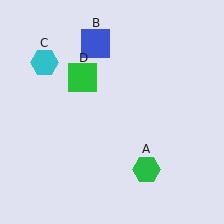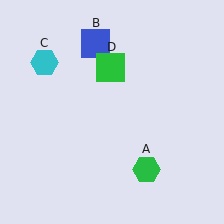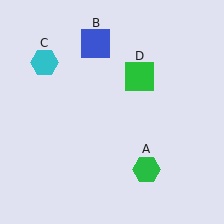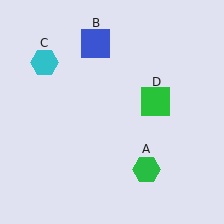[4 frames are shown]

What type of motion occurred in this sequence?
The green square (object D) rotated clockwise around the center of the scene.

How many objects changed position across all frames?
1 object changed position: green square (object D).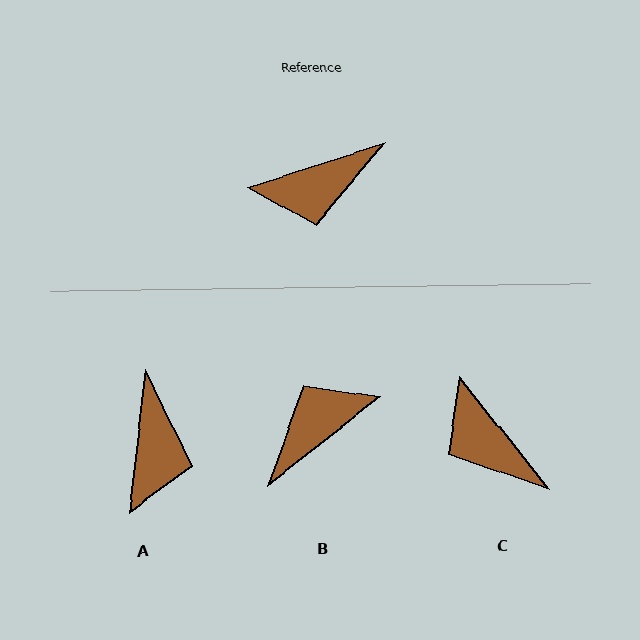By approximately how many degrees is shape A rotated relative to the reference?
Approximately 66 degrees counter-clockwise.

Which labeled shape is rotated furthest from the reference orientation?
B, about 159 degrees away.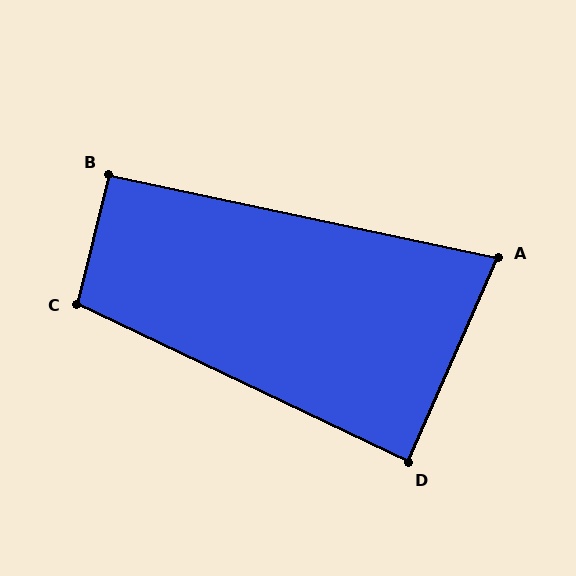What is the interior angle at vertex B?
Approximately 92 degrees (approximately right).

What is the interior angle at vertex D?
Approximately 88 degrees (approximately right).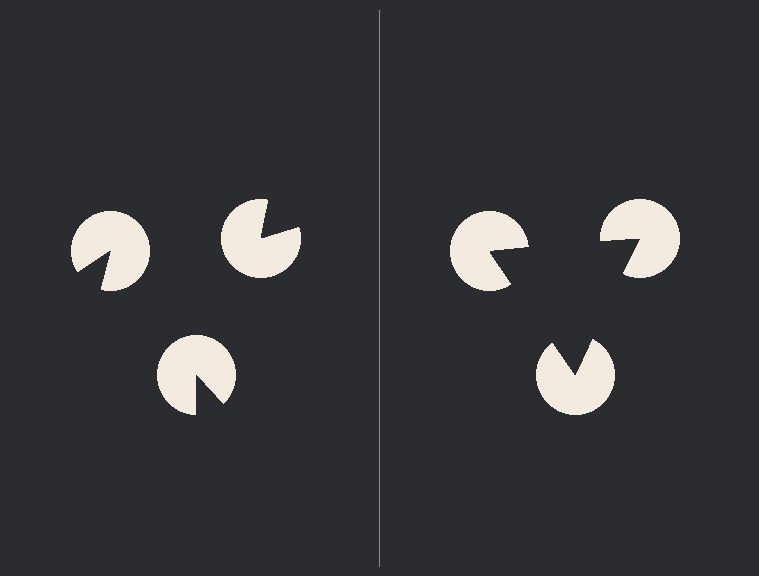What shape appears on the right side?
An illusory triangle.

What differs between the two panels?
The pac-man discs are positioned identically on both sides; only the wedge orientations differ. On the right they align to a triangle; on the left they are misaligned.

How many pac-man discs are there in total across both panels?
6 — 3 on each side.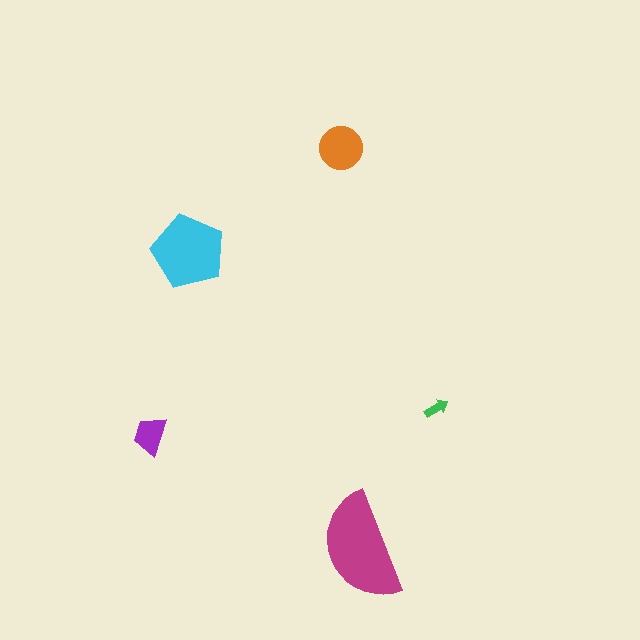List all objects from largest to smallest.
The magenta semicircle, the cyan pentagon, the orange circle, the purple trapezoid, the green arrow.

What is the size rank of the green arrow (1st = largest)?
5th.